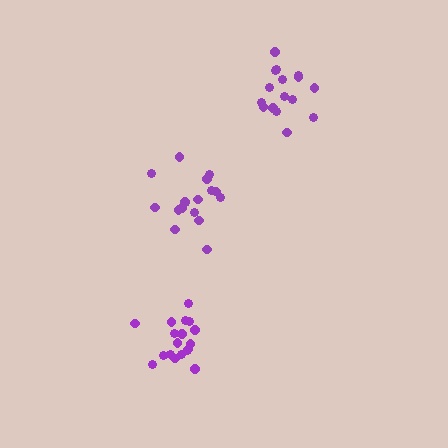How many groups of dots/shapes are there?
There are 3 groups.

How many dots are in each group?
Group 1: 16 dots, Group 2: 17 dots, Group 3: 18 dots (51 total).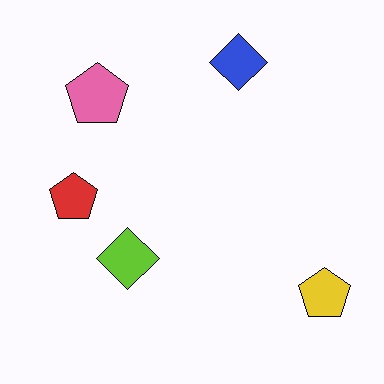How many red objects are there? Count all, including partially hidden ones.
There is 1 red object.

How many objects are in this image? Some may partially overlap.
There are 5 objects.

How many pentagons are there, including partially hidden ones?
There are 3 pentagons.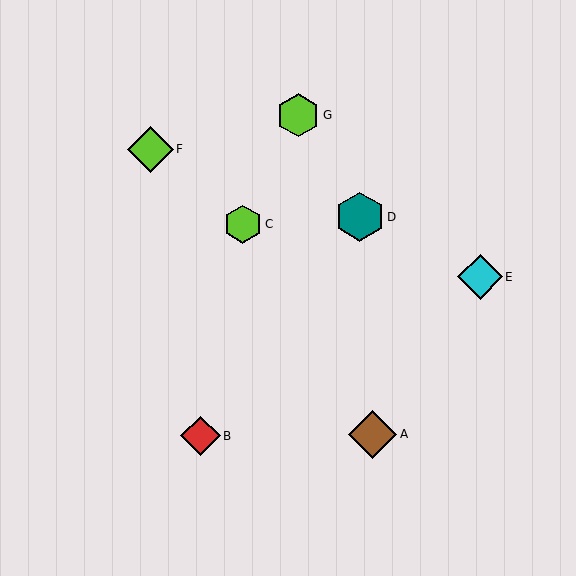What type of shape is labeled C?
Shape C is a lime hexagon.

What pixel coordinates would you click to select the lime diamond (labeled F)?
Click at (150, 149) to select the lime diamond F.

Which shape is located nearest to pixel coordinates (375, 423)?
The brown diamond (labeled A) at (373, 434) is nearest to that location.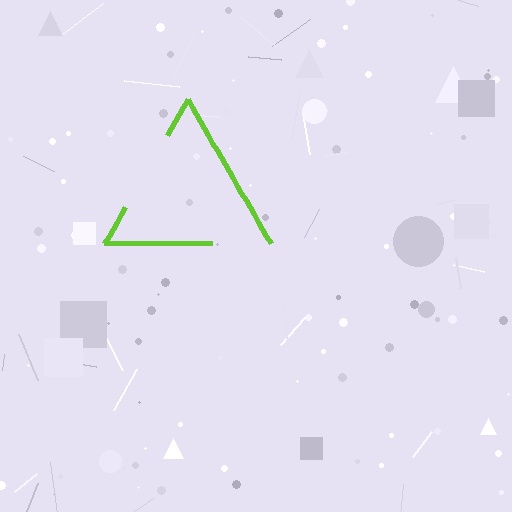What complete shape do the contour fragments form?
The contour fragments form a triangle.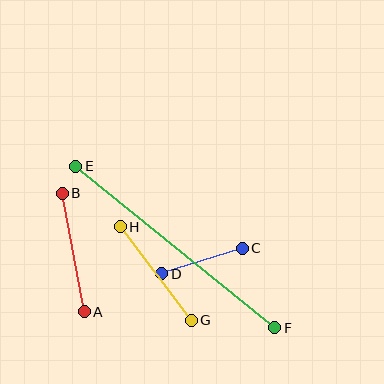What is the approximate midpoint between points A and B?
The midpoint is at approximately (73, 252) pixels.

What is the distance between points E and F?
The distance is approximately 256 pixels.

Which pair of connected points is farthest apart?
Points E and F are farthest apart.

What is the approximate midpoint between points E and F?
The midpoint is at approximately (175, 247) pixels.